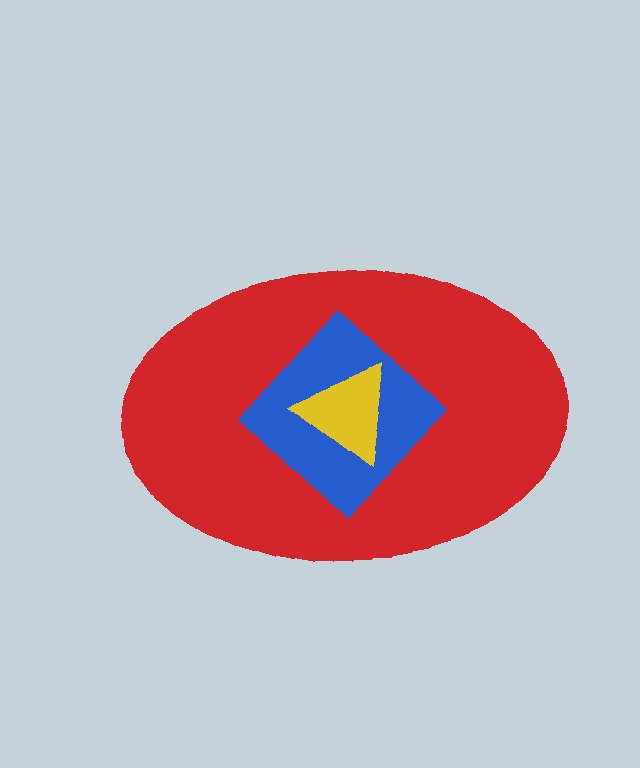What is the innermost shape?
The yellow triangle.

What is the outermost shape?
The red ellipse.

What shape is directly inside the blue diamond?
The yellow triangle.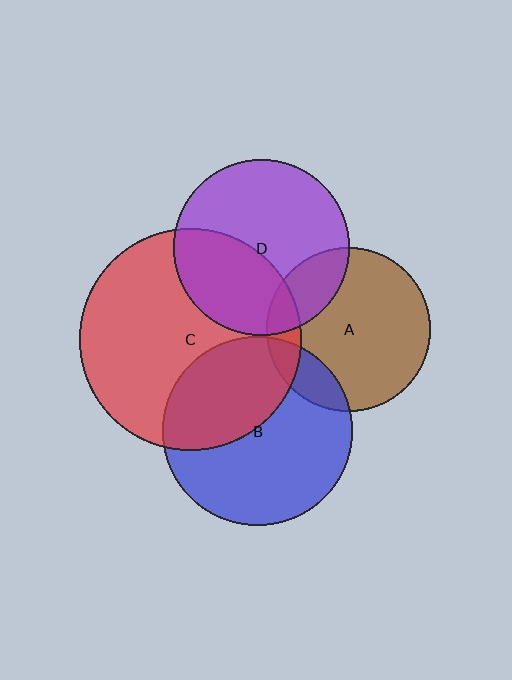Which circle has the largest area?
Circle C (red).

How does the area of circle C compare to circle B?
Approximately 1.4 times.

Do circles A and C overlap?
Yes.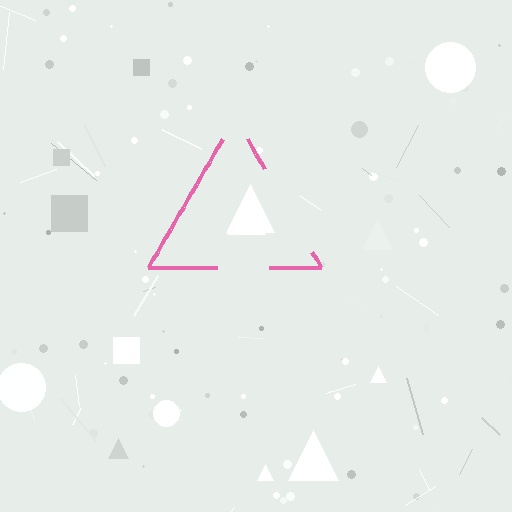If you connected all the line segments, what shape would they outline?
They would outline a triangle.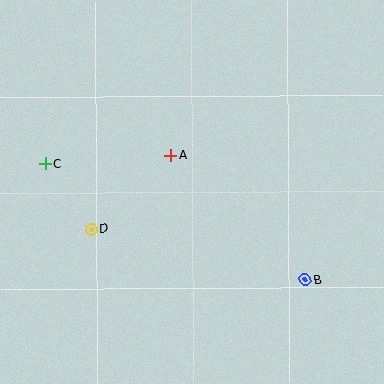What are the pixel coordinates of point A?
Point A is at (171, 156).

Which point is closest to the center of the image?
Point A at (171, 156) is closest to the center.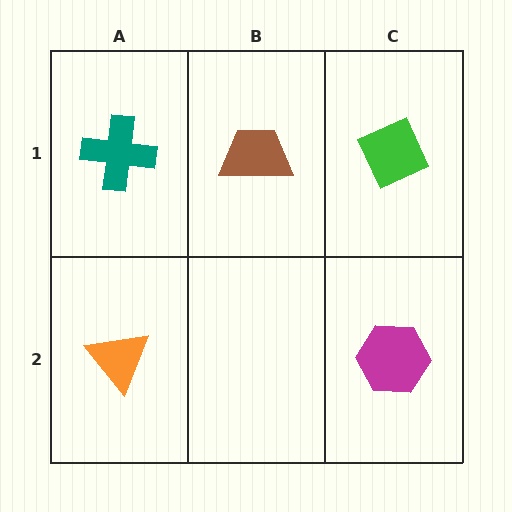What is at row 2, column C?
A magenta hexagon.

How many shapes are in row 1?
3 shapes.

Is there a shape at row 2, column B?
No, that cell is empty.